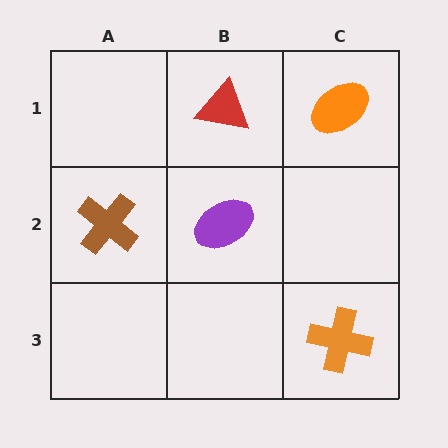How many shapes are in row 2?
2 shapes.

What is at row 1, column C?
An orange ellipse.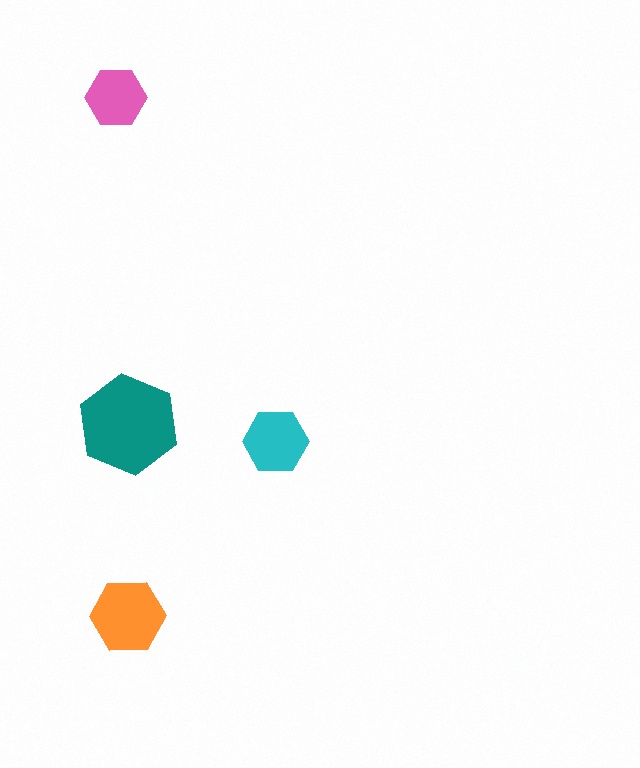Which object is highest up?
The pink hexagon is topmost.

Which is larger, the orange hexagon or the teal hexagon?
The teal one.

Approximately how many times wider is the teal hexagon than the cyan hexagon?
About 1.5 times wider.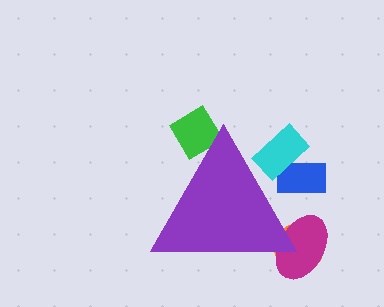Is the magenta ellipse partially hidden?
Yes, the magenta ellipse is partially hidden behind the purple triangle.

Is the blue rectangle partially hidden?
Yes, the blue rectangle is partially hidden behind the purple triangle.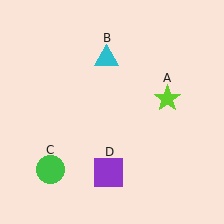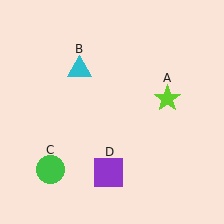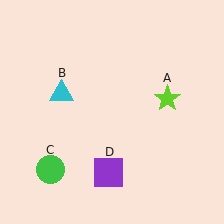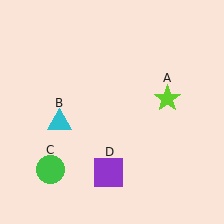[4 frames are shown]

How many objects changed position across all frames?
1 object changed position: cyan triangle (object B).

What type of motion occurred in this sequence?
The cyan triangle (object B) rotated counterclockwise around the center of the scene.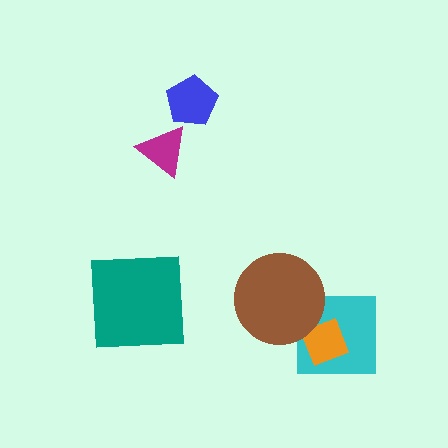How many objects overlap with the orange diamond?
2 objects overlap with the orange diamond.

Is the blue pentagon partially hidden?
No, no other shape covers it.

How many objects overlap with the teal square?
0 objects overlap with the teal square.